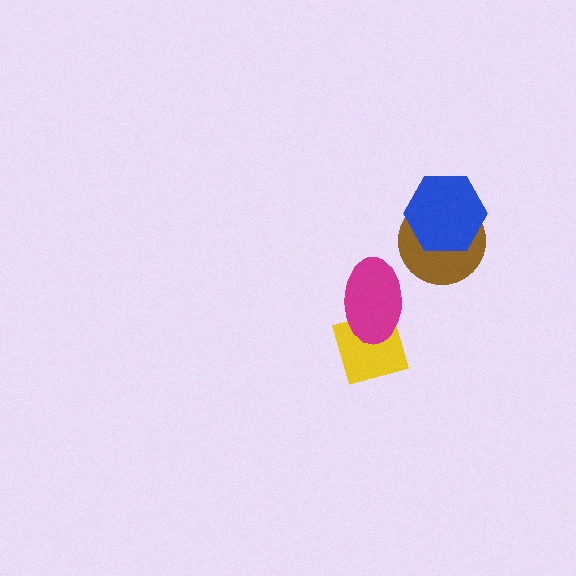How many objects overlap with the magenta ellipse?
1 object overlaps with the magenta ellipse.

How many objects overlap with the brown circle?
1 object overlaps with the brown circle.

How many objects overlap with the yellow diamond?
1 object overlaps with the yellow diamond.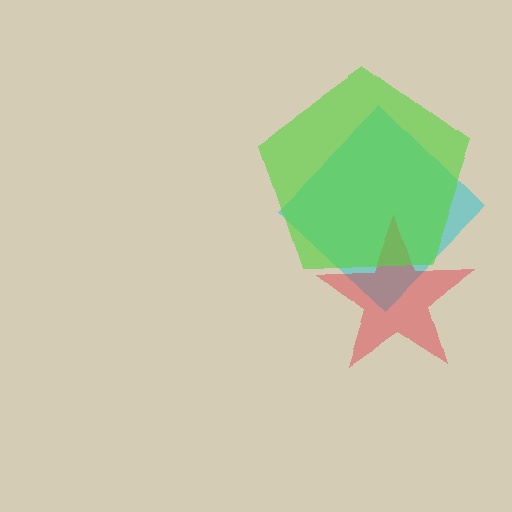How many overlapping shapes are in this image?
There are 3 overlapping shapes in the image.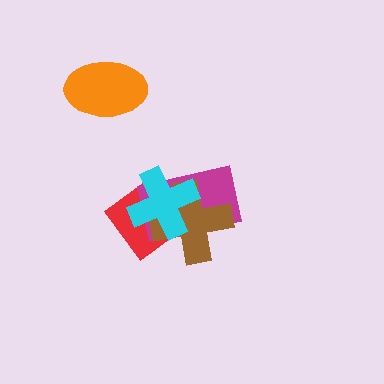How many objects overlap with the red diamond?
3 objects overlap with the red diamond.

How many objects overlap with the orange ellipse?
0 objects overlap with the orange ellipse.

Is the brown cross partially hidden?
Yes, it is partially covered by another shape.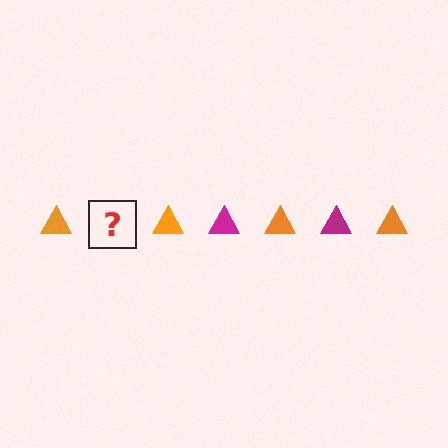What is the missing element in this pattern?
The missing element is a magenta triangle.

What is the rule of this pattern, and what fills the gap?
The rule is that the pattern cycles through orange, magenta triangles. The gap should be filled with a magenta triangle.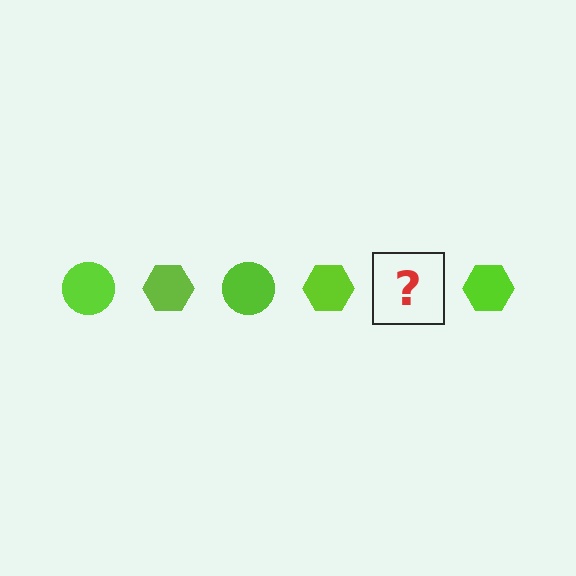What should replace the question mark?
The question mark should be replaced with a lime circle.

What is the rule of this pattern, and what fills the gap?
The rule is that the pattern cycles through circle, hexagon shapes in lime. The gap should be filled with a lime circle.